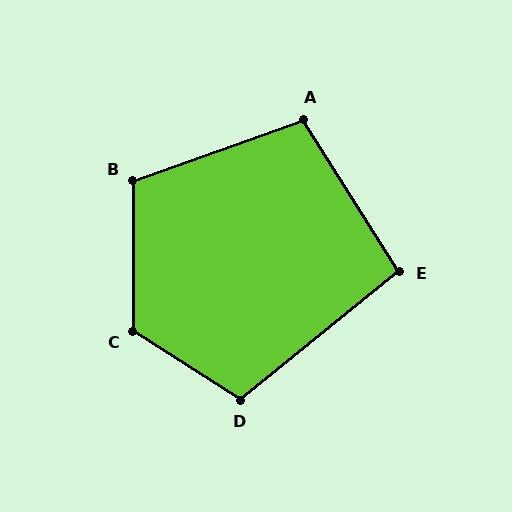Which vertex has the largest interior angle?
C, at approximately 122 degrees.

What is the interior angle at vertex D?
Approximately 109 degrees (obtuse).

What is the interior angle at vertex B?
Approximately 110 degrees (obtuse).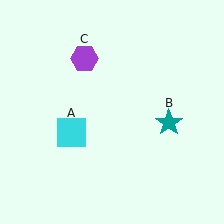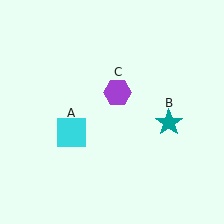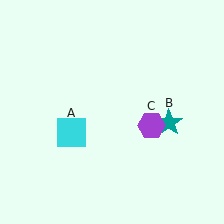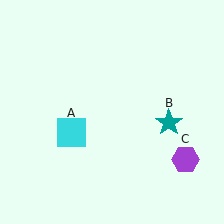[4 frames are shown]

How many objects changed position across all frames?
1 object changed position: purple hexagon (object C).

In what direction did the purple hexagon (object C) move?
The purple hexagon (object C) moved down and to the right.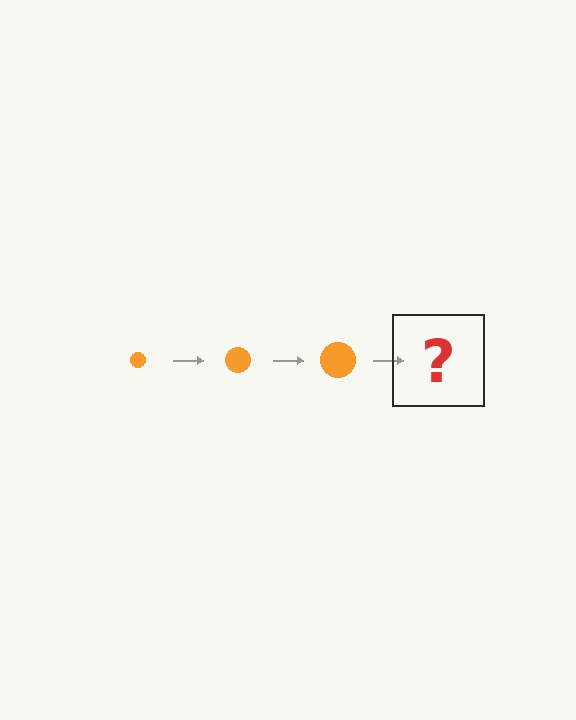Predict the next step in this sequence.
The next step is an orange circle, larger than the previous one.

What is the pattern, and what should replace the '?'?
The pattern is that the circle gets progressively larger each step. The '?' should be an orange circle, larger than the previous one.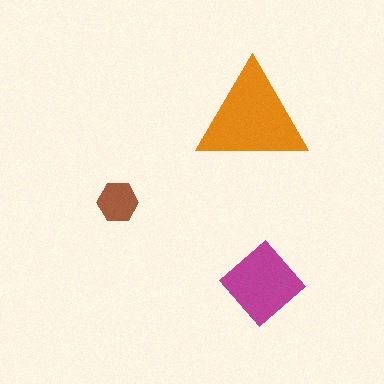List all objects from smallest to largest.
The brown hexagon, the magenta diamond, the orange triangle.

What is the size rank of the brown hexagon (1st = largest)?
3rd.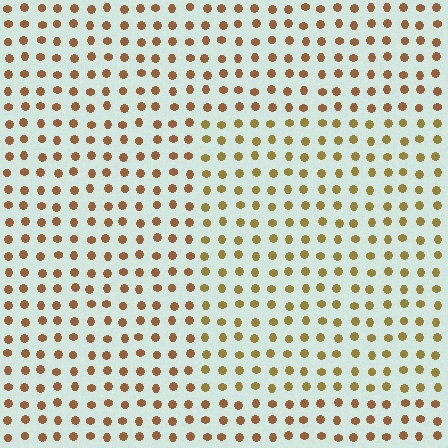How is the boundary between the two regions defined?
The boundary is defined purely by a slight shift in hue (about 24 degrees). Spacing, size, and orientation are identical on both sides.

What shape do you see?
I see a rectangle.